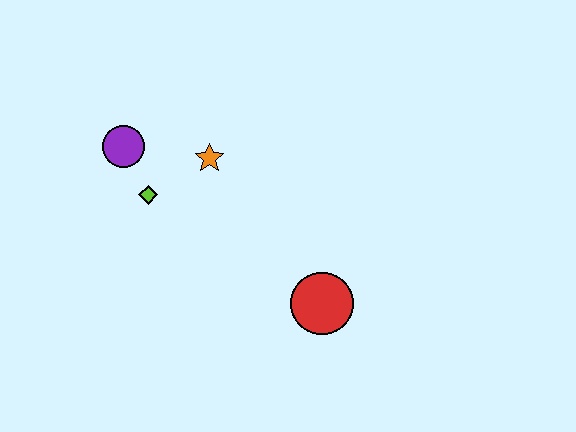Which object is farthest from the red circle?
The purple circle is farthest from the red circle.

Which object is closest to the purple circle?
The lime diamond is closest to the purple circle.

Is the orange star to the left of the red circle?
Yes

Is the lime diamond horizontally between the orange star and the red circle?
No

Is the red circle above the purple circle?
No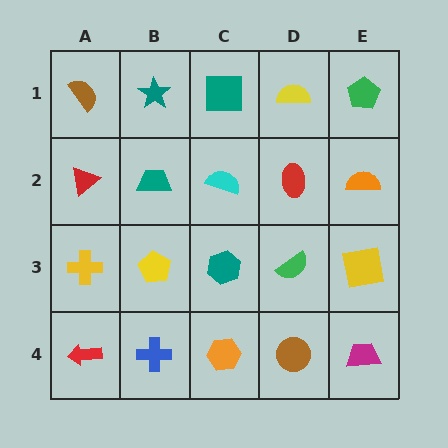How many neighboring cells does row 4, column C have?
3.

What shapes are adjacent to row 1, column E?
An orange semicircle (row 2, column E), a yellow semicircle (row 1, column D).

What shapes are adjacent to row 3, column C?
A cyan semicircle (row 2, column C), an orange hexagon (row 4, column C), a yellow pentagon (row 3, column B), a green semicircle (row 3, column D).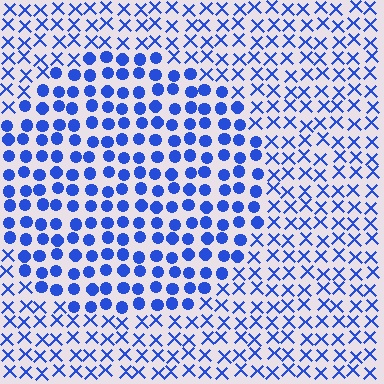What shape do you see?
I see a circle.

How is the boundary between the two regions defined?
The boundary is defined by a change in element shape: circles inside vs. X marks outside. All elements share the same color and spacing.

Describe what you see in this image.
The image is filled with small blue elements arranged in a uniform grid. A circle-shaped region contains circles, while the surrounding area contains X marks. The boundary is defined purely by the change in element shape.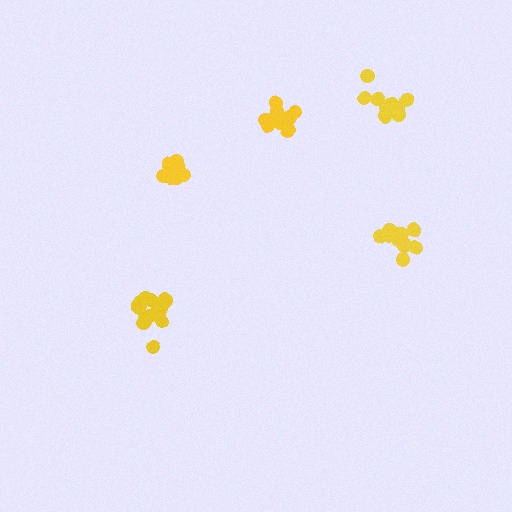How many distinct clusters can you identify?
There are 5 distinct clusters.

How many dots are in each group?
Group 1: 15 dots, Group 2: 11 dots, Group 3: 10 dots, Group 4: 12 dots, Group 5: 14 dots (62 total).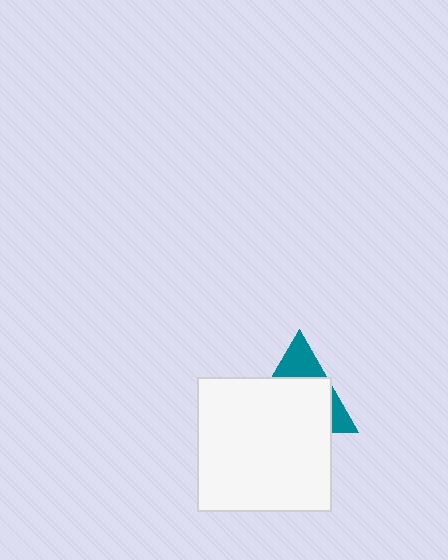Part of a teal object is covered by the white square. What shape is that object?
It is a triangle.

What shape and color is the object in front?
The object in front is a white square.